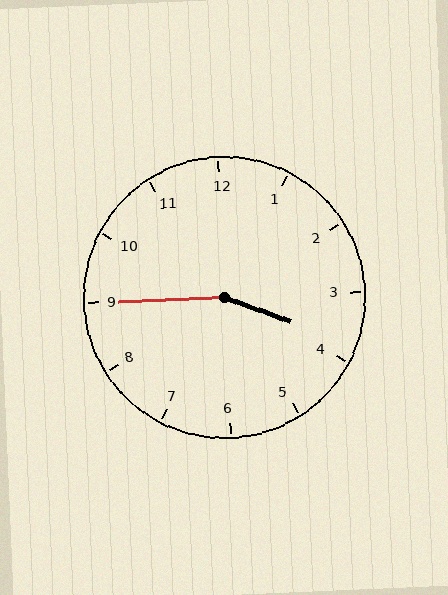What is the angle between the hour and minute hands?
Approximately 158 degrees.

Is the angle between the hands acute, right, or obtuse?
It is obtuse.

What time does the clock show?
3:45.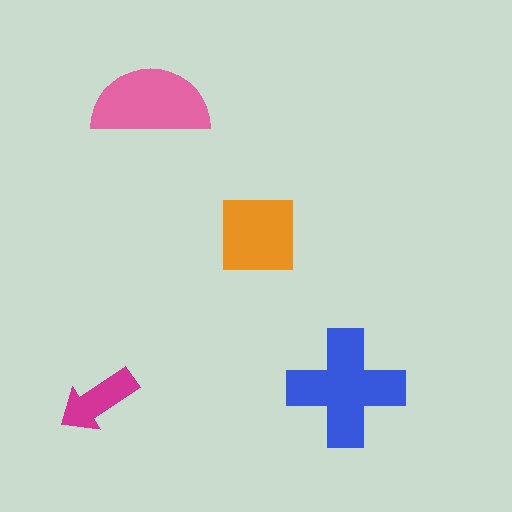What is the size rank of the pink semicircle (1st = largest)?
2nd.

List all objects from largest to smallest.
The blue cross, the pink semicircle, the orange square, the magenta arrow.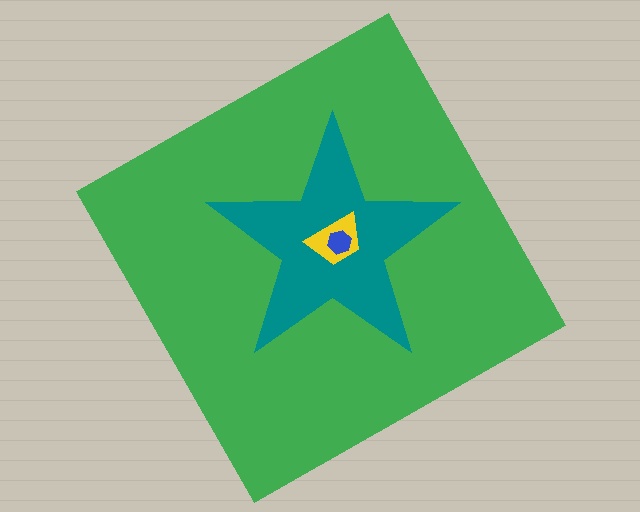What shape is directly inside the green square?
The teal star.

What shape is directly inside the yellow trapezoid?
The blue hexagon.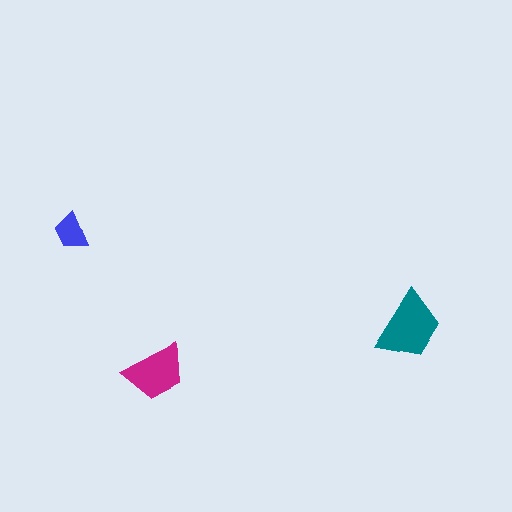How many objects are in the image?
There are 3 objects in the image.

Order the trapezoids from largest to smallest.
the teal one, the magenta one, the blue one.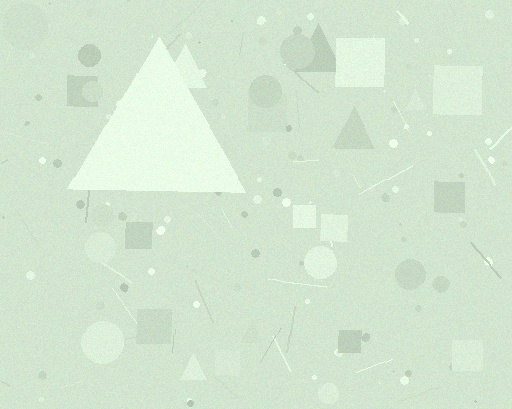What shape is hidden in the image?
A triangle is hidden in the image.